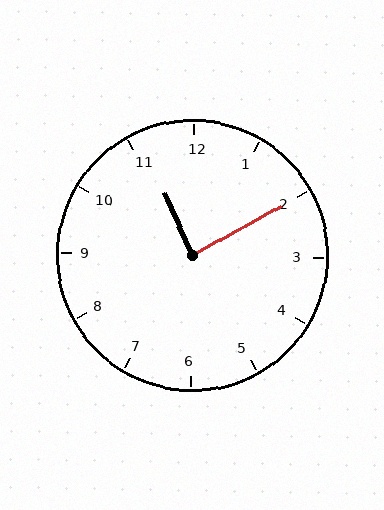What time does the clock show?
11:10.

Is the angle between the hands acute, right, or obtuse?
It is right.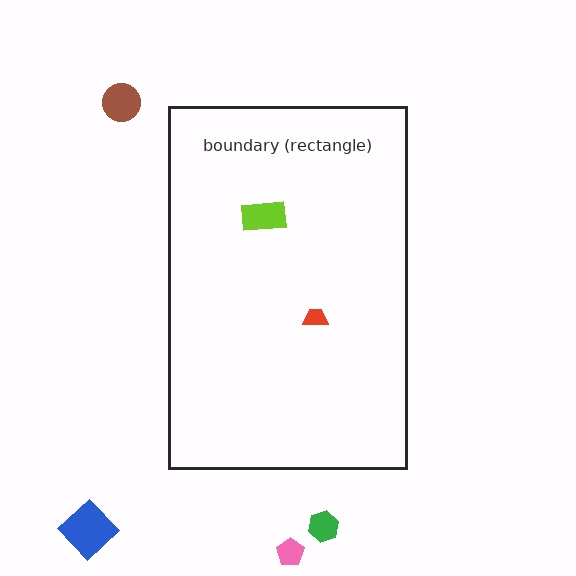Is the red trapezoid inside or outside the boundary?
Inside.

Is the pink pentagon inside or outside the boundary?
Outside.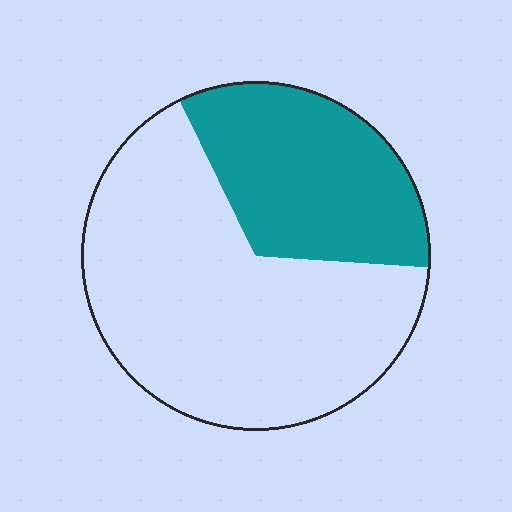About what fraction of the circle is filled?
About one third (1/3).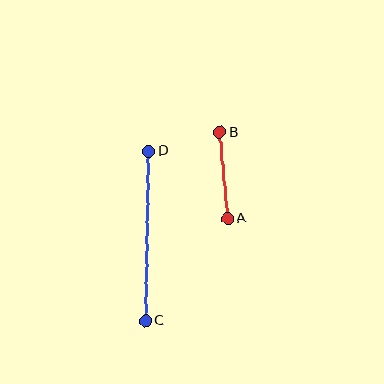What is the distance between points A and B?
The distance is approximately 87 pixels.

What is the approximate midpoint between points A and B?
The midpoint is at approximately (224, 176) pixels.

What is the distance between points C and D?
The distance is approximately 169 pixels.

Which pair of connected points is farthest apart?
Points C and D are farthest apart.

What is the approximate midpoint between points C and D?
The midpoint is at approximately (147, 236) pixels.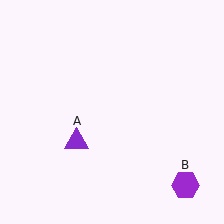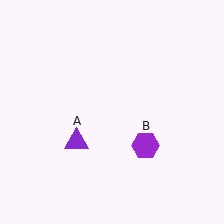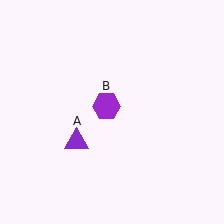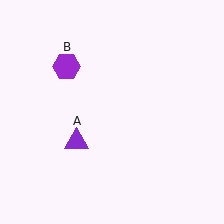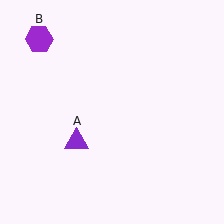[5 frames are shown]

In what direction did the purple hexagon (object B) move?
The purple hexagon (object B) moved up and to the left.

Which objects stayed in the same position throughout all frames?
Purple triangle (object A) remained stationary.